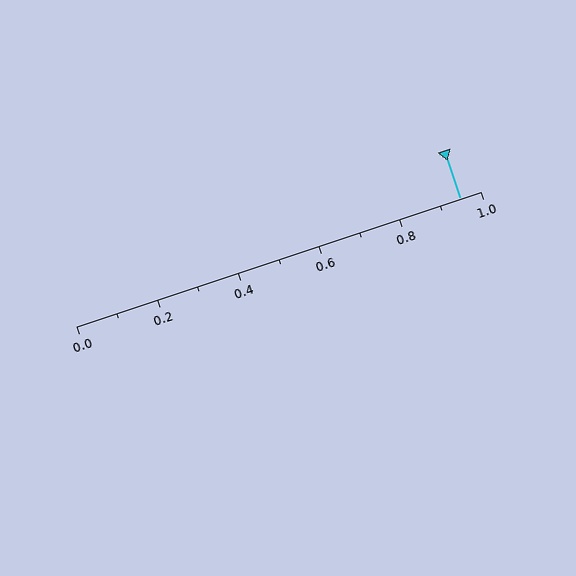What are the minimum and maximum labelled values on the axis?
The axis runs from 0.0 to 1.0.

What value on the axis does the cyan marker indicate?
The marker indicates approximately 0.95.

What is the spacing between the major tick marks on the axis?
The major ticks are spaced 0.2 apart.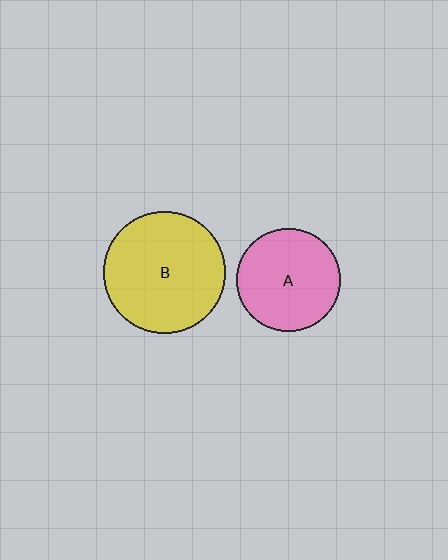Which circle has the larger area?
Circle B (yellow).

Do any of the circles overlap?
No, none of the circles overlap.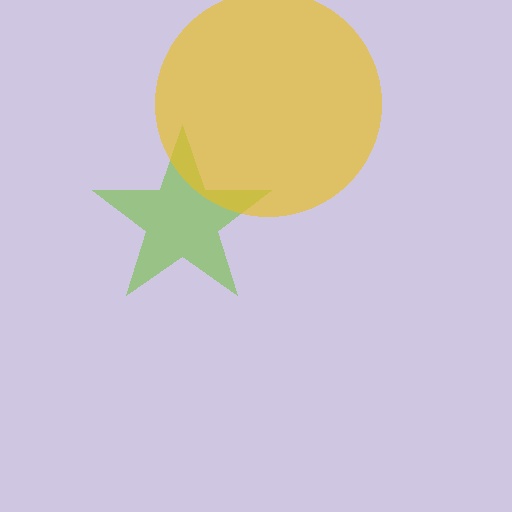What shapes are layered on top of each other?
The layered shapes are: a lime star, a yellow circle.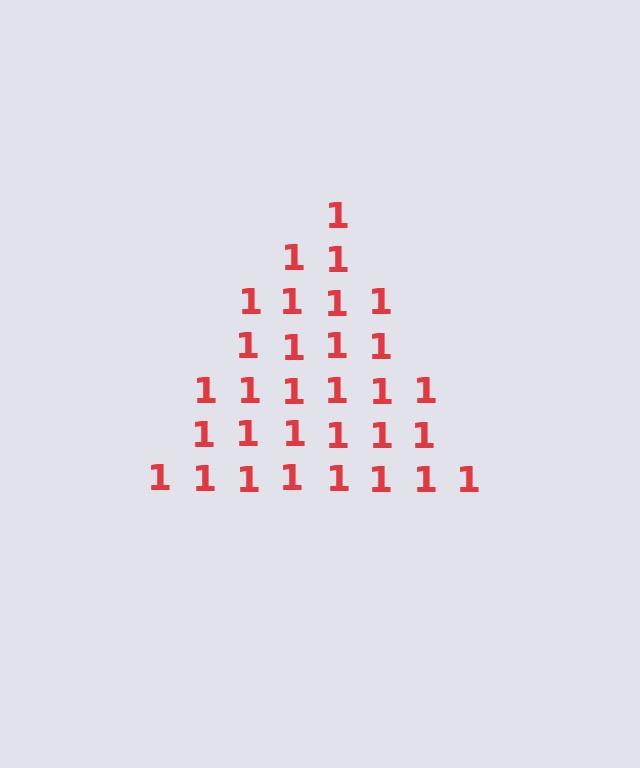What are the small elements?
The small elements are digit 1's.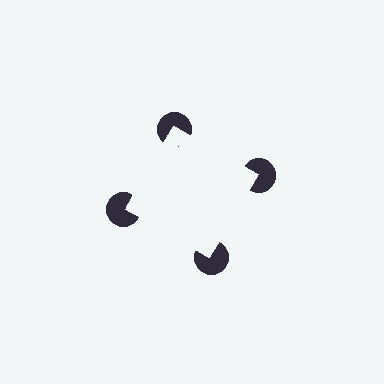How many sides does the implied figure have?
4 sides.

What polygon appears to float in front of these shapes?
An illusory square — its edges are inferred from the aligned wedge cuts in the pac-man discs, not physically drawn.